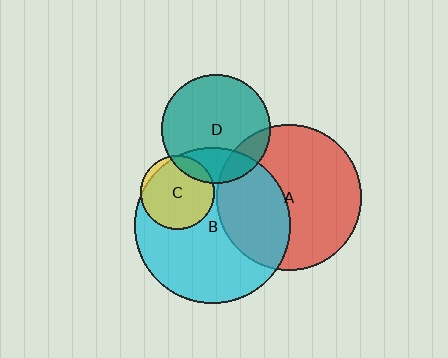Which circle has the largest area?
Circle B (cyan).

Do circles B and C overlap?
Yes.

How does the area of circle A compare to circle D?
Approximately 1.8 times.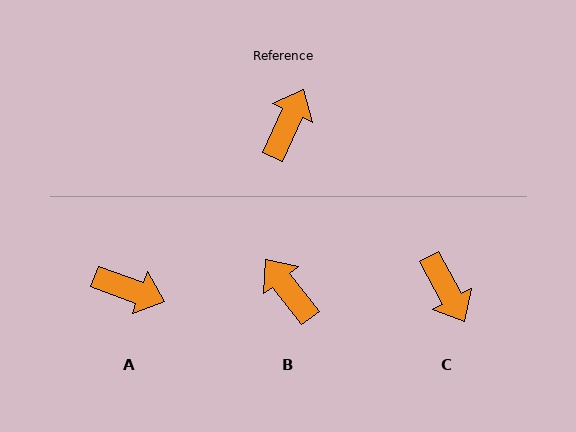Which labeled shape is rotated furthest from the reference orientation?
C, about 127 degrees away.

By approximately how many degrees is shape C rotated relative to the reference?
Approximately 127 degrees clockwise.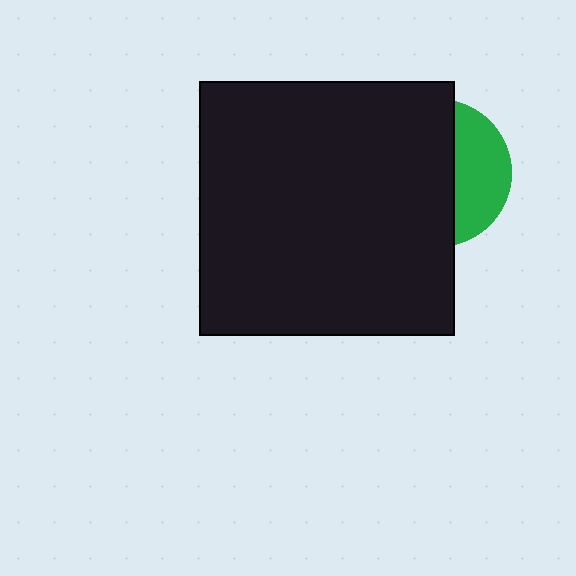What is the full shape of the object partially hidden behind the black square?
The partially hidden object is a green circle.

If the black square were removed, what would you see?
You would see the complete green circle.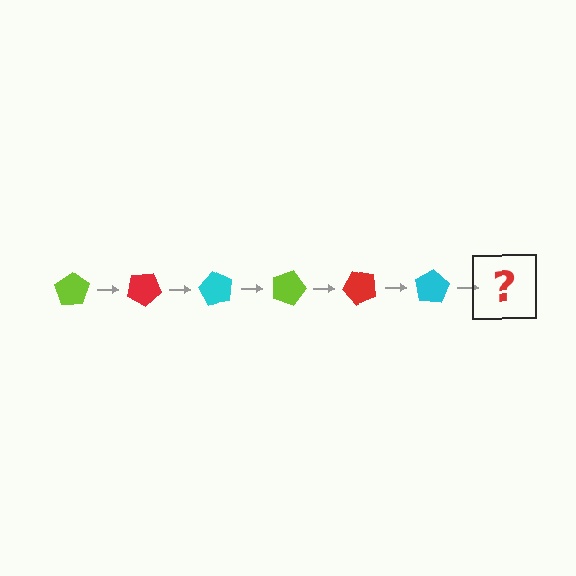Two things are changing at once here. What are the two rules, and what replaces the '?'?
The two rules are that it rotates 30 degrees each step and the color cycles through lime, red, and cyan. The '?' should be a lime pentagon, rotated 180 degrees from the start.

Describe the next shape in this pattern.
It should be a lime pentagon, rotated 180 degrees from the start.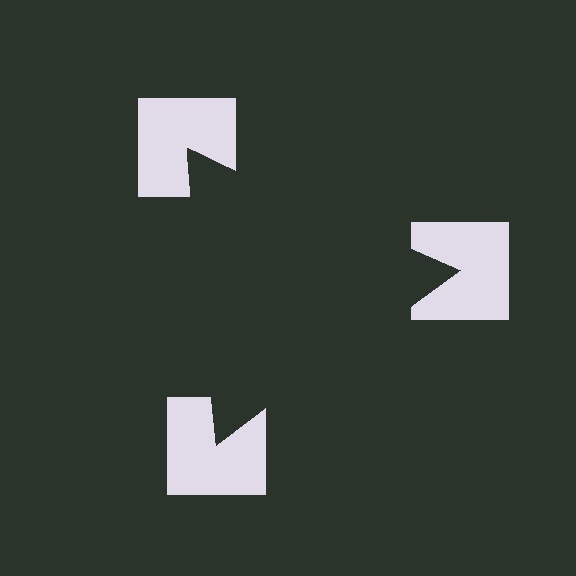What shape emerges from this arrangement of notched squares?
An illusory triangle — its edges are inferred from the aligned wedge cuts in the notched squares, not physically drawn.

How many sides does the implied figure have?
3 sides.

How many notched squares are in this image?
There are 3 — one at each vertex of the illusory triangle.